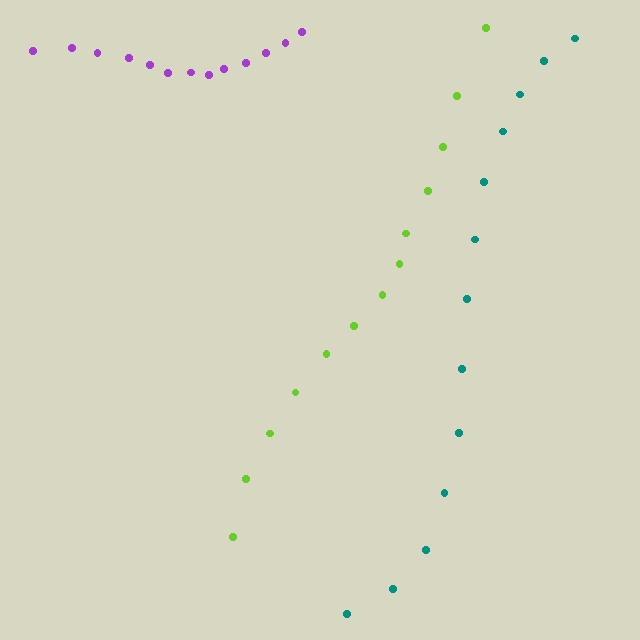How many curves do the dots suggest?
There are 3 distinct paths.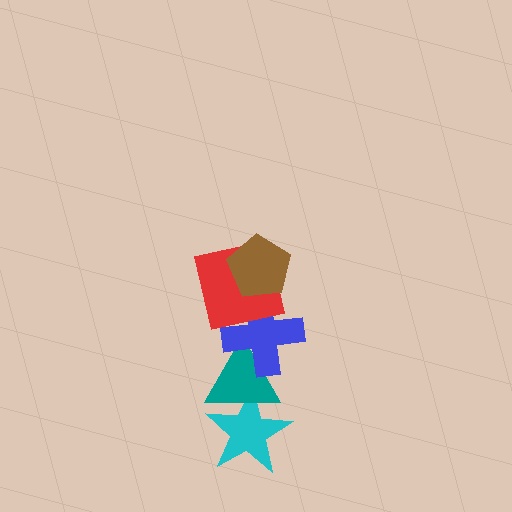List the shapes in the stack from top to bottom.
From top to bottom: the brown pentagon, the red square, the blue cross, the teal triangle, the cyan star.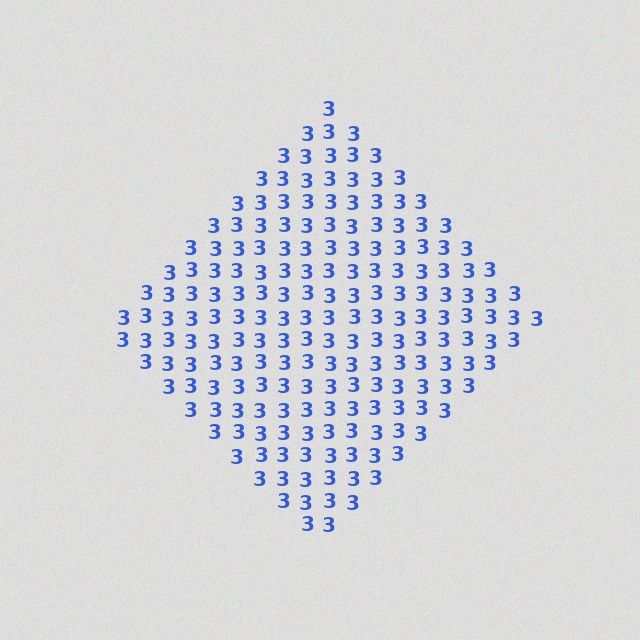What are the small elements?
The small elements are digit 3's.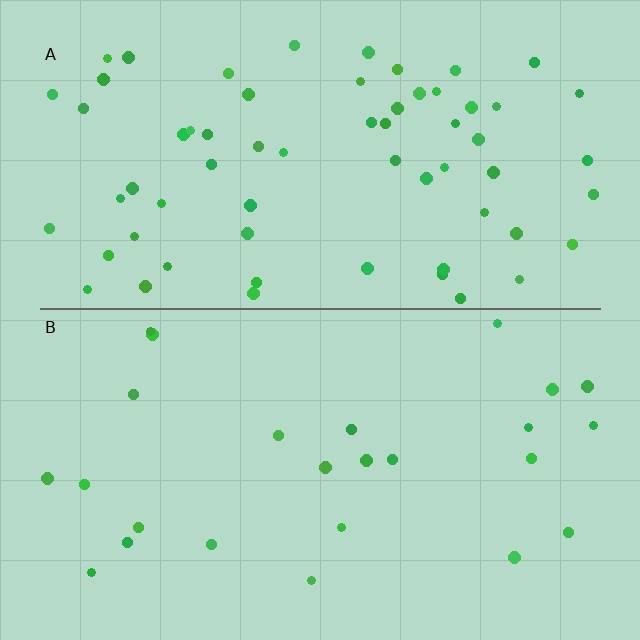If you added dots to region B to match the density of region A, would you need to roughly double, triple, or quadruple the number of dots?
Approximately triple.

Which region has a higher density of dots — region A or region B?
A (the top).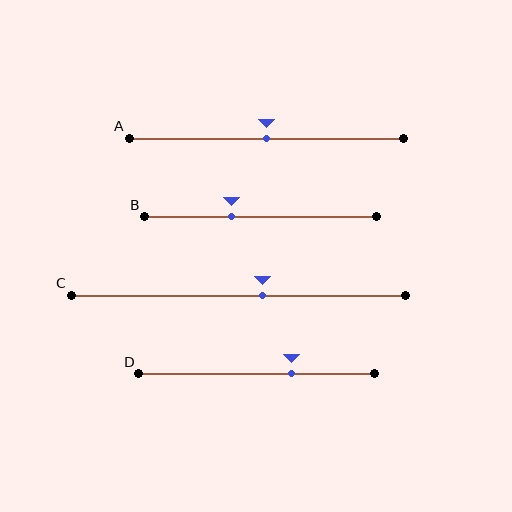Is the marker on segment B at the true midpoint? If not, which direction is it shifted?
No, the marker on segment B is shifted to the left by about 13% of the segment length.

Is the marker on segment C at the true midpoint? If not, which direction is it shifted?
No, the marker on segment C is shifted to the right by about 7% of the segment length.